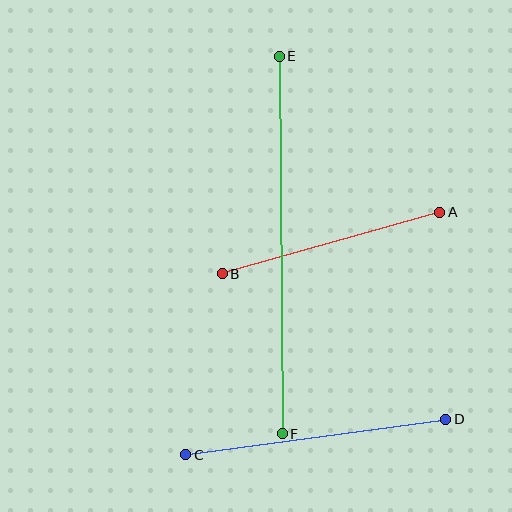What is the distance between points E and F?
The distance is approximately 377 pixels.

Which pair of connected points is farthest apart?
Points E and F are farthest apart.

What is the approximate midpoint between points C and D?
The midpoint is at approximately (316, 437) pixels.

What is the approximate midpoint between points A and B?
The midpoint is at approximately (331, 243) pixels.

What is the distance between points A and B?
The distance is approximately 226 pixels.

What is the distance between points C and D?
The distance is approximately 263 pixels.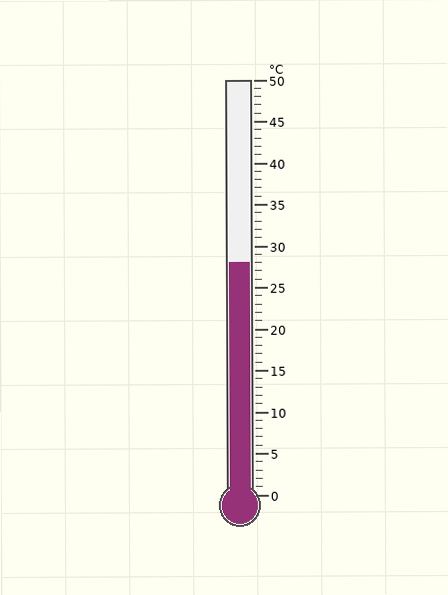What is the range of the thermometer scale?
The thermometer scale ranges from 0°C to 50°C.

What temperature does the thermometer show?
The thermometer shows approximately 28°C.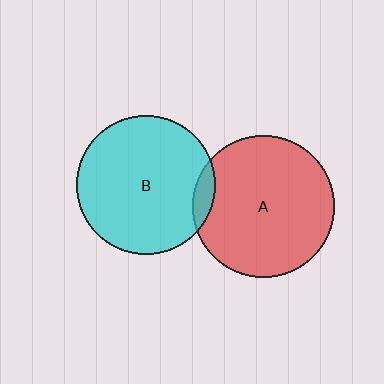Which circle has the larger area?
Circle A (red).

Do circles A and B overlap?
Yes.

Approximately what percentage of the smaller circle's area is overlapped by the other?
Approximately 5%.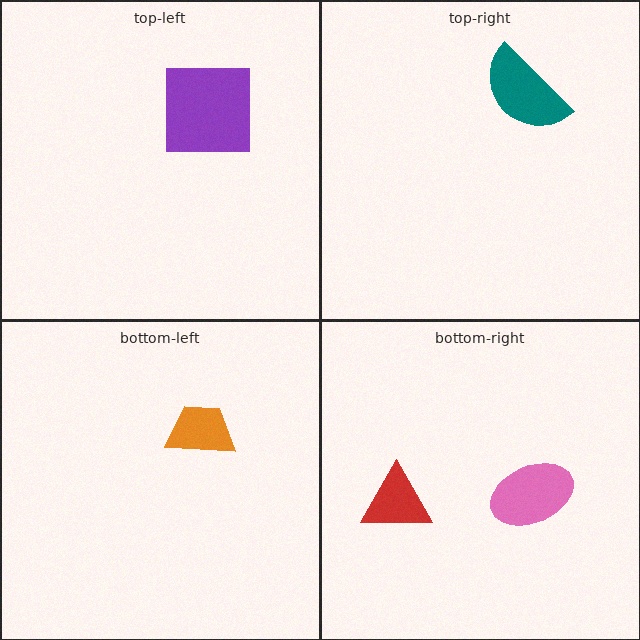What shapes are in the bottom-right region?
The red triangle, the pink ellipse.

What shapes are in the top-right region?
The teal semicircle.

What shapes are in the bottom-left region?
The orange trapezoid.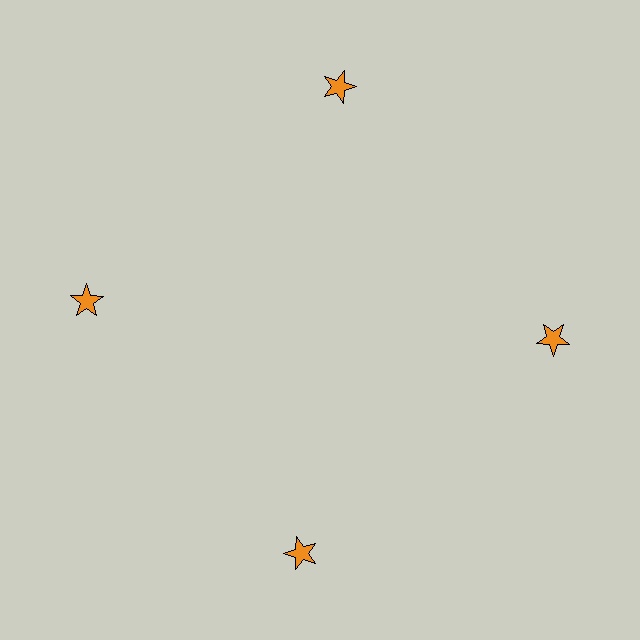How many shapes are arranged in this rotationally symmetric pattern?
There are 4 shapes, arranged in 4 groups of 1.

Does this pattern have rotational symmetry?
Yes, this pattern has 4-fold rotational symmetry. It looks the same after rotating 90 degrees around the center.